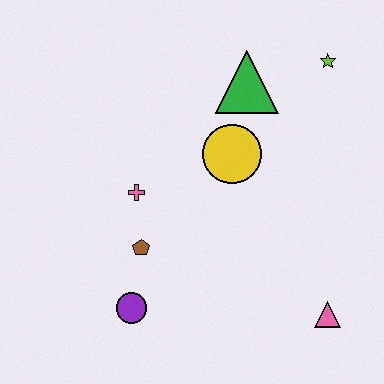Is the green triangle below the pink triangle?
No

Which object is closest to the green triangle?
The yellow circle is closest to the green triangle.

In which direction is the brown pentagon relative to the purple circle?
The brown pentagon is above the purple circle.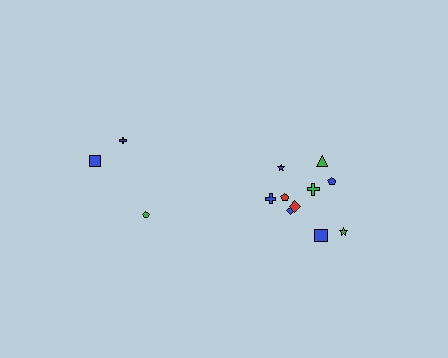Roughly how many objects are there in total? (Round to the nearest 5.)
Roughly 15 objects in total.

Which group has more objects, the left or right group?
The right group.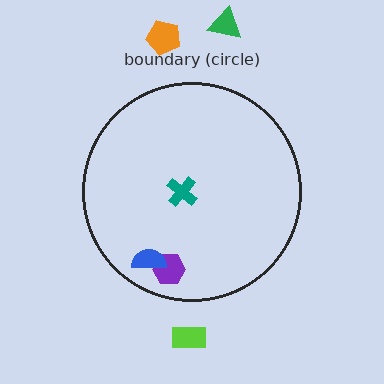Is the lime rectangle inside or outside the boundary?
Outside.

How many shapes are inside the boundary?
3 inside, 3 outside.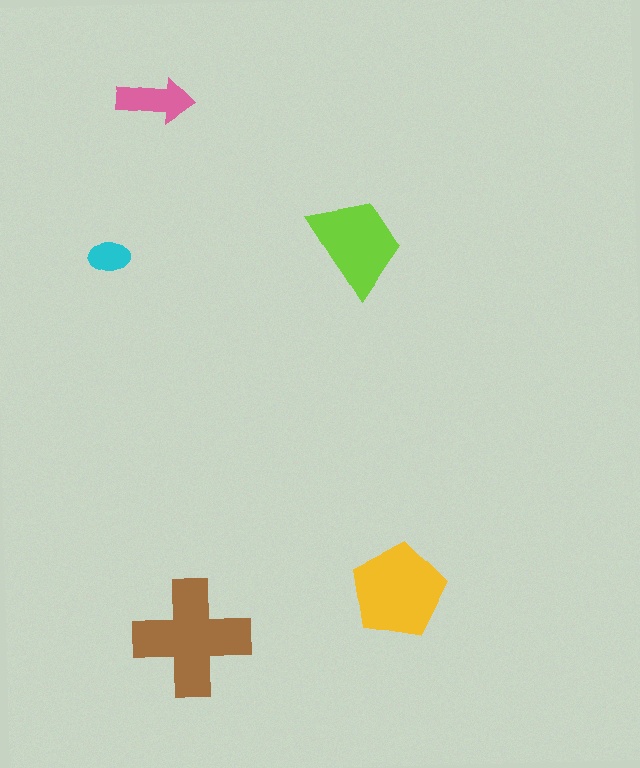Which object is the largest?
The brown cross.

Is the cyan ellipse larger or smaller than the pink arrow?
Smaller.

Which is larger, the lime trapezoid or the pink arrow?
The lime trapezoid.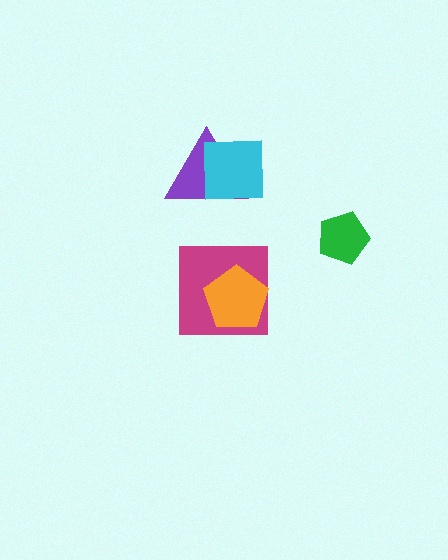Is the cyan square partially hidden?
No, no other shape covers it.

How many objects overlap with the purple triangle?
1 object overlaps with the purple triangle.